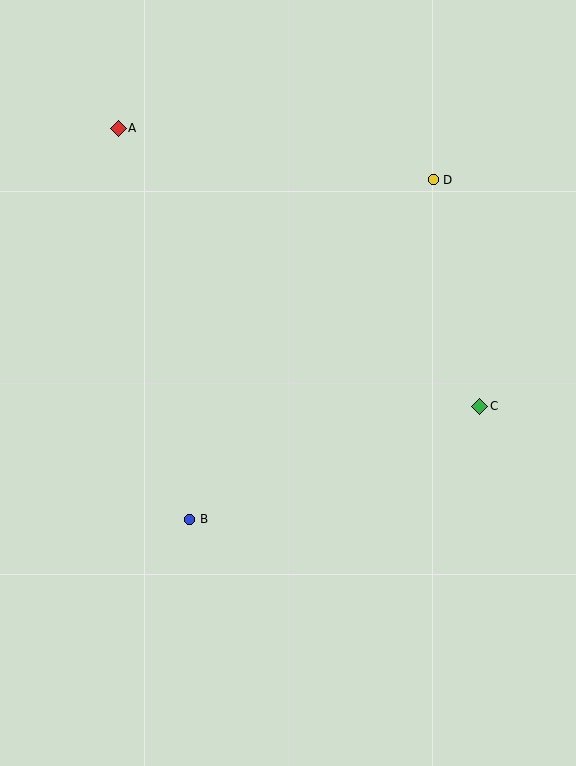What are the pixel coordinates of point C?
Point C is at (480, 406).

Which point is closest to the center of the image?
Point B at (190, 519) is closest to the center.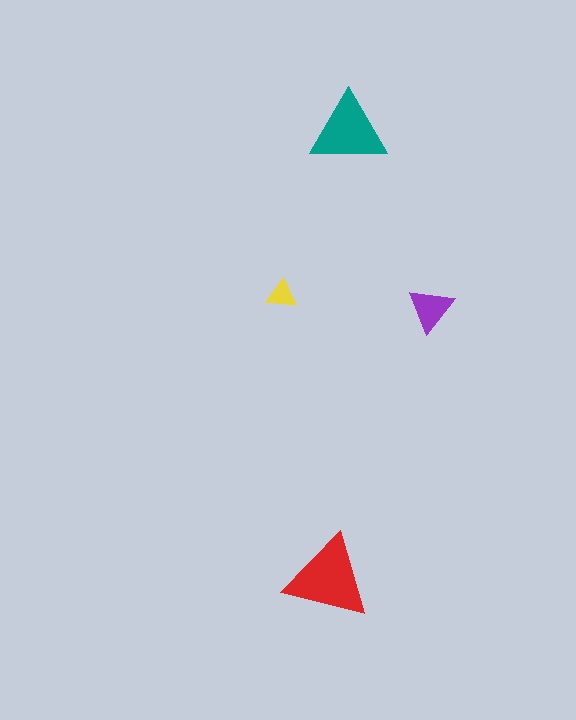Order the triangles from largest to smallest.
the red one, the teal one, the purple one, the yellow one.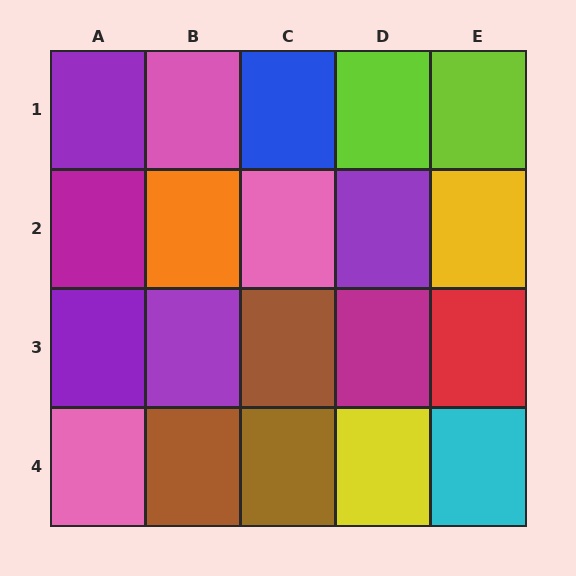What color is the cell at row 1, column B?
Pink.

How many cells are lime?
2 cells are lime.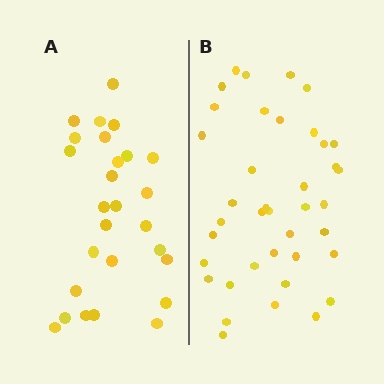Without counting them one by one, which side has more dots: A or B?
Region B (the right region) has more dots.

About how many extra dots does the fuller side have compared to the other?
Region B has roughly 12 or so more dots than region A.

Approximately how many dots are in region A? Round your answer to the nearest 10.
About 30 dots. (The exact count is 27, which rounds to 30.)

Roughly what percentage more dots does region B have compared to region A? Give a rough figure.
About 45% more.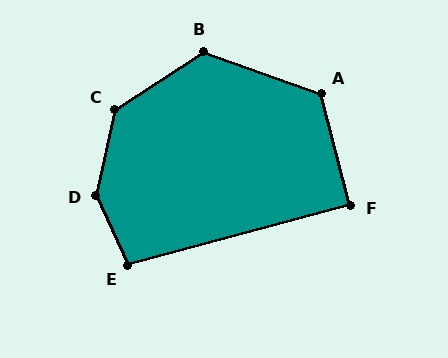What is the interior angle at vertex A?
Approximately 125 degrees (obtuse).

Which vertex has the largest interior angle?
D, at approximately 143 degrees.